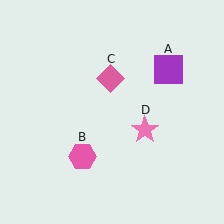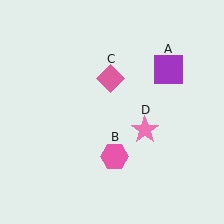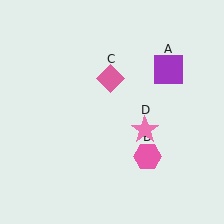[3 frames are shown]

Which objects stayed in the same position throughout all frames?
Purple square (object A) and pink diamond (object C) and pink star (object D) remained stationary.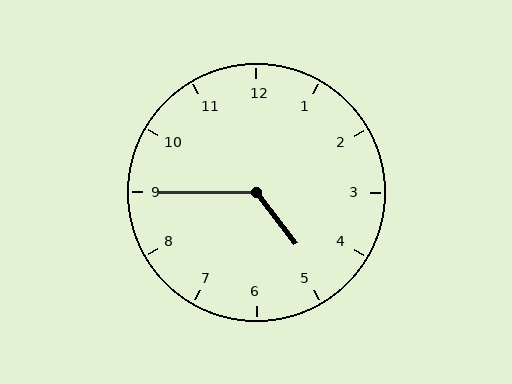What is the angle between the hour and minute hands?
Approximately 128 degrees.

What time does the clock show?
4:45.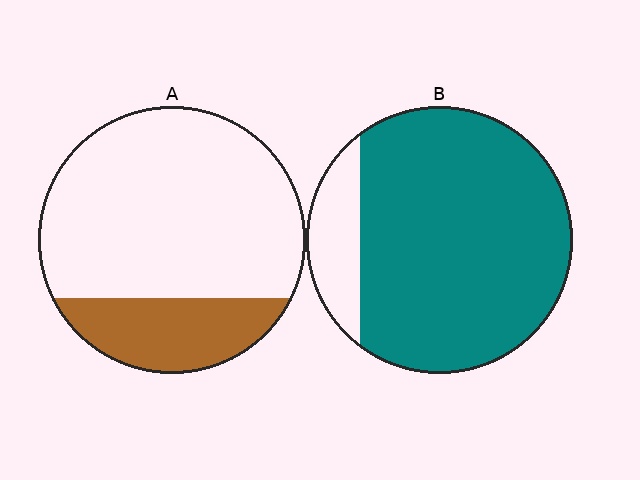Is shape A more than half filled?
No.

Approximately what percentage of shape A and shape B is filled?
A is approximately 25% and B is approximately 85%.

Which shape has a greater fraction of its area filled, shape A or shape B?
Shape B.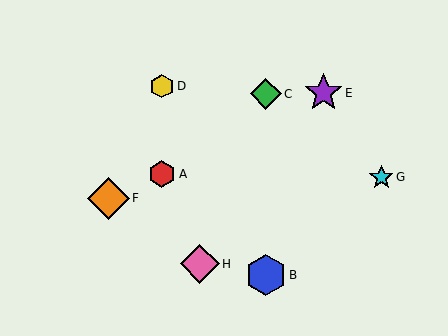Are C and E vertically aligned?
No, C is at x≈266 and E is at x≈323.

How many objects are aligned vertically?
2 objects (B, C) are aligned vertically.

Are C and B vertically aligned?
Yes, both are at x≈266.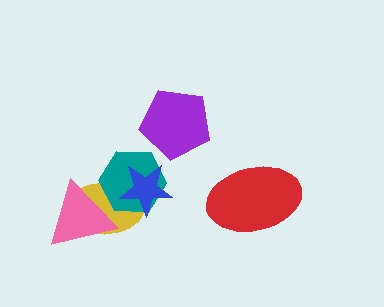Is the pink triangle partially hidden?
No, no other shape covers it.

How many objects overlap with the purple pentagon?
0 objects overlap with the purple pentagon.